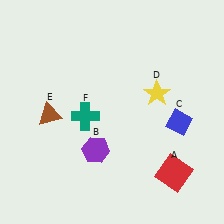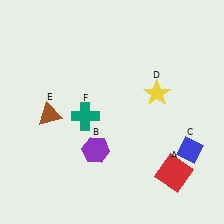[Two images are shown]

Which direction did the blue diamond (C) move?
The blue diamond (C) moved down.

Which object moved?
The blue diamond (C) moved down.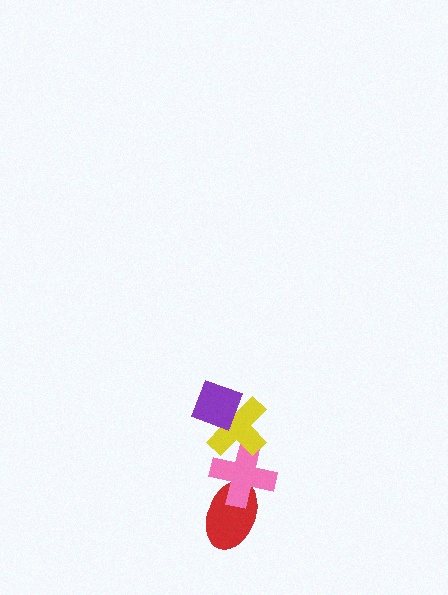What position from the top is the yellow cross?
The yellow cross is 2nd from the top.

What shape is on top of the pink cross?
The yellow cross is on top of the pink cross.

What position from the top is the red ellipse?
The red ellipse is 4th from the top.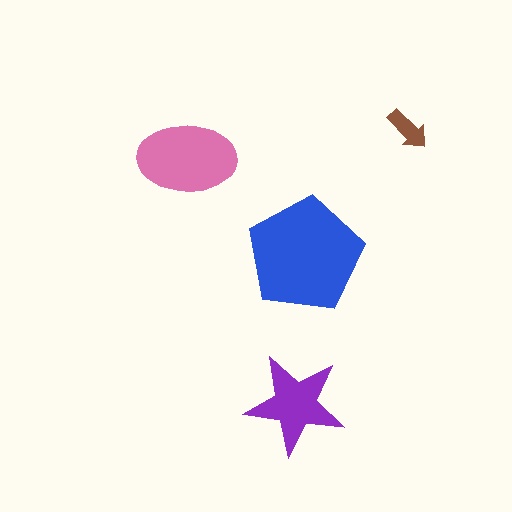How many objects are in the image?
There are 4 objects in the image.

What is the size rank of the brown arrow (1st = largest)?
4th.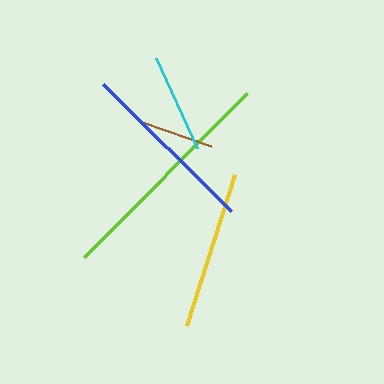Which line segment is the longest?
The lime line is the longest at approximately 232 pixels.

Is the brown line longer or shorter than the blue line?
The blue line is longer than the brown line.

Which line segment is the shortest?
The brown line is the shortest at approximately 74 pixels.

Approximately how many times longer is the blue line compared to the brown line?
The blue line is approximately 2.4 times the length of the brown line.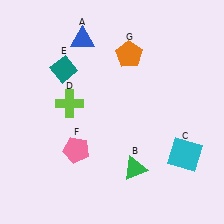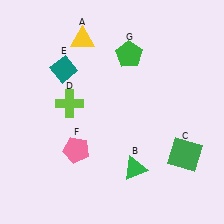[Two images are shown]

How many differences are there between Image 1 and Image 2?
There are 3 differences between the two images.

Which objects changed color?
A changed from blue to yellow. C changed from cyan to green. G changed from orange to green.